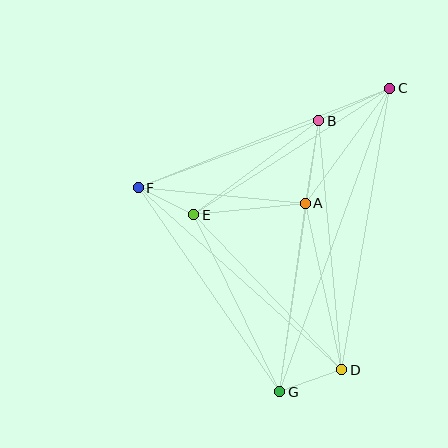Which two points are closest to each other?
Points E and F are closest to each other.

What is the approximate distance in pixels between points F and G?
The distance between F and G is approximately 249 pixels.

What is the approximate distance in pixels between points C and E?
The distance between C and E is approximately 233 pixels.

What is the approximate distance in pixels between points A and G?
The distance between A and G is approximately 190 pixels.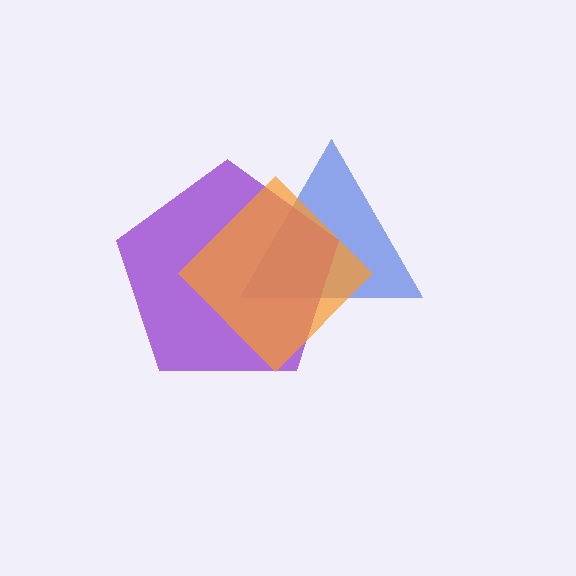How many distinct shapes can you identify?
There are 3 distinct shapes: a blue triangle, a purple pentagon, an orange diamond.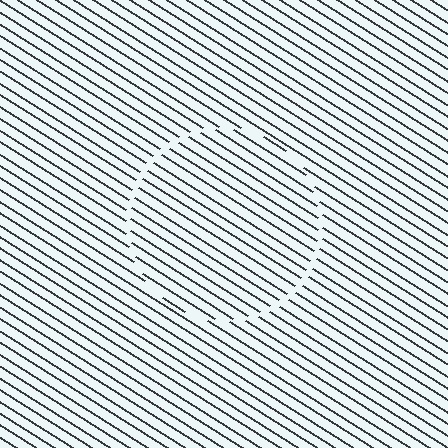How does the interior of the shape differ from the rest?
The interior of the shape contains the same grating, shifted by half a period — the contour is defined by the phase discontinuity where line-ends from the inner and outer gratings abut.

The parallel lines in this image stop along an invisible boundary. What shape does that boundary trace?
An illusory circle. The interior of the shape contains the same grating, shifted by half a period — the contour is defined by the phase discontinuity where line-ends from the inner and outer gratings abut.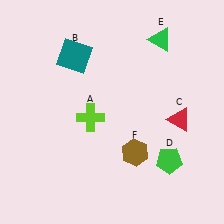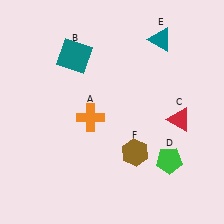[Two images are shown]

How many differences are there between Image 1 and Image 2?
There are 2 differences between the two images.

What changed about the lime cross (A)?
In Image 1, A is lime. In Image 2, it changed to orange.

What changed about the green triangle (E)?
In Image 1, E is green. In Image 2, it changed to teal.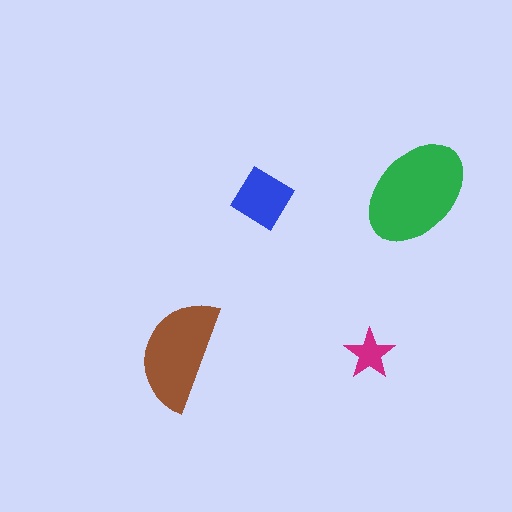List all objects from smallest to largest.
The magenta star, the blue diamond, the brown semicircle, the green ellipse.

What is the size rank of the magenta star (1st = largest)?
4th.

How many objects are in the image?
There are 4 objects in the image.